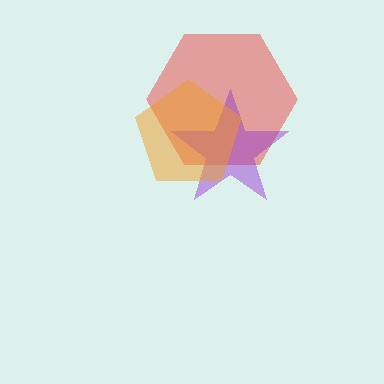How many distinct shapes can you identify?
There are 3 distinct shapes: a red hexagon, a purple star, an orange pentagon.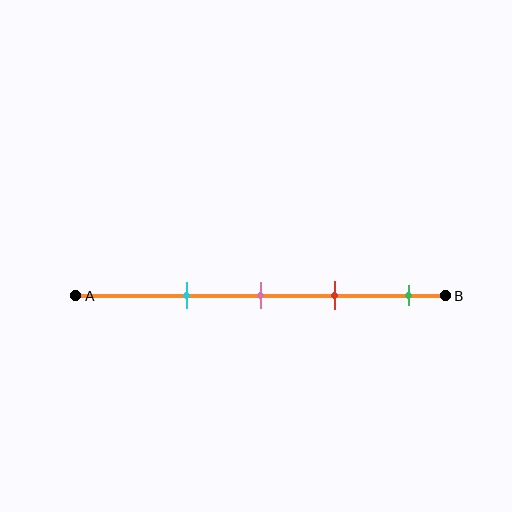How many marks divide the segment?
There are 4 marks dividing the segment.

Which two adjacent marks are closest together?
The pink and red marks are the closest adjacent pair.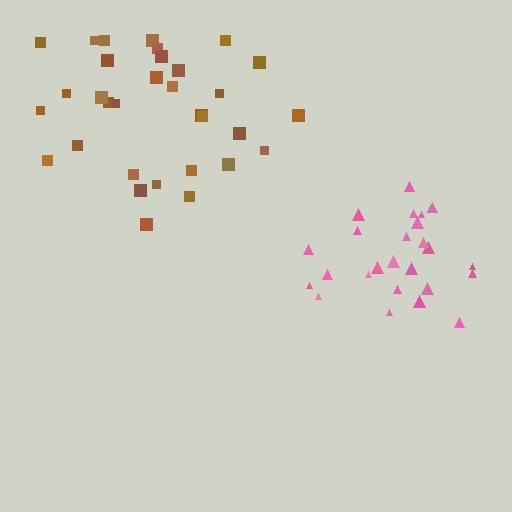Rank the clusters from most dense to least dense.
pink, brown.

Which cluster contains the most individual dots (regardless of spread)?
Brown (32).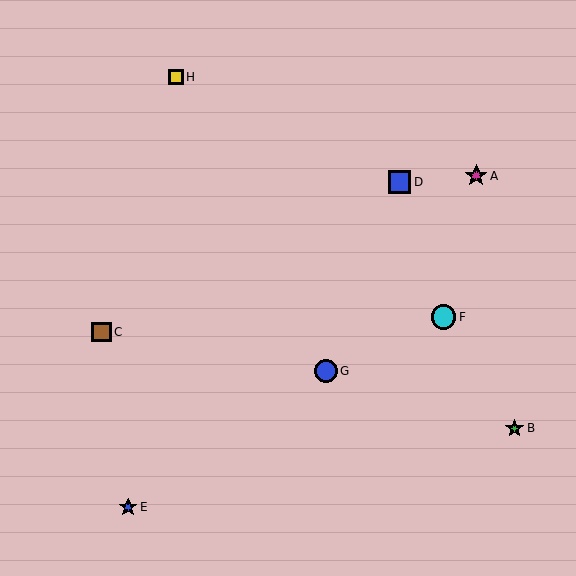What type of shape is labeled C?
Shape C is a brown square.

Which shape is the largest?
The cyan circle (labeled F) is the largest.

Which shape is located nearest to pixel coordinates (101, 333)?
The brown square (labeled C) at (101, 332) is nearest to that location.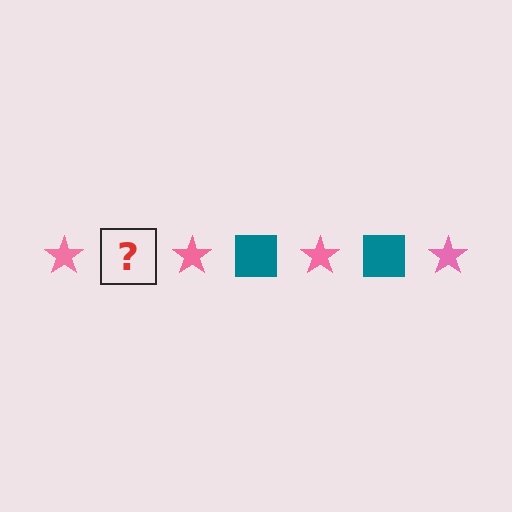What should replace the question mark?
The question mark should be replaced with a teal square.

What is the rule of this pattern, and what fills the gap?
The rule is that the pattern alternates between pink star and teal square. The gap should be filled with a teal square.